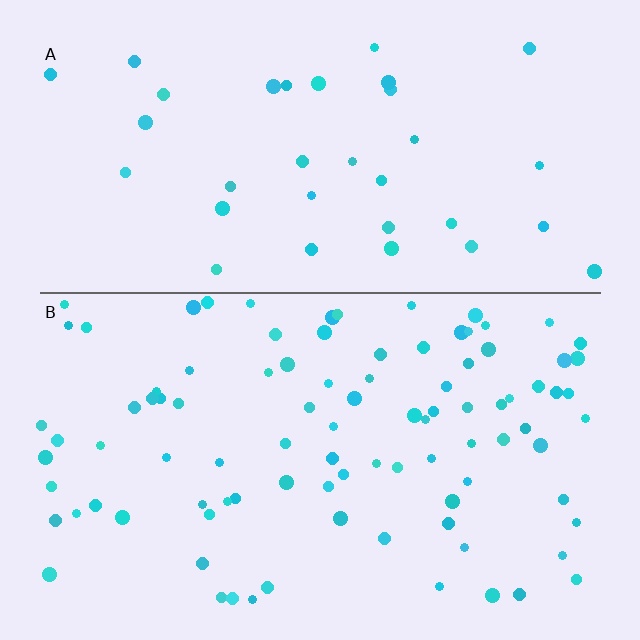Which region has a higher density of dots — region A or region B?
B (the bottom).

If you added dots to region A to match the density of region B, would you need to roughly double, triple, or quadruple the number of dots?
Approximately triple.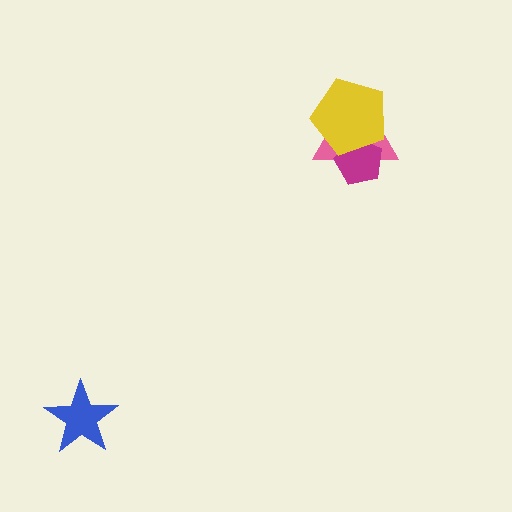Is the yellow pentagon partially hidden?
No, no other shape covers it.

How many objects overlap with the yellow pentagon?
2 objects overlap with the yellow pentagon.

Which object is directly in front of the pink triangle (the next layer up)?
The magenta pentagon is directly in front of the pink triangle.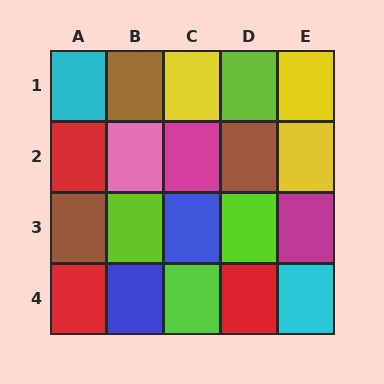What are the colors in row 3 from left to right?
Brown, lime, blue, lime, magenta.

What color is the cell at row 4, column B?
Blue.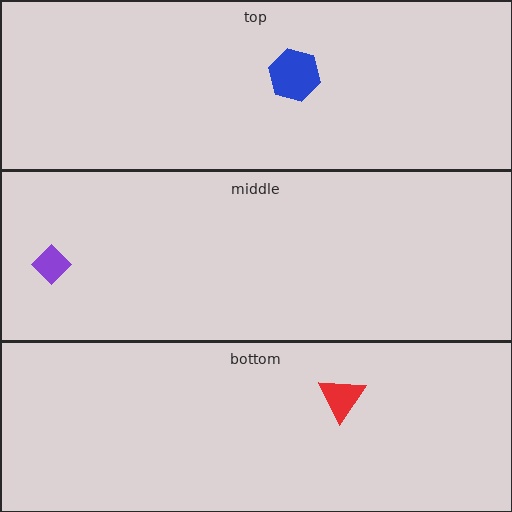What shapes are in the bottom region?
The red triangle.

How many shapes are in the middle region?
1.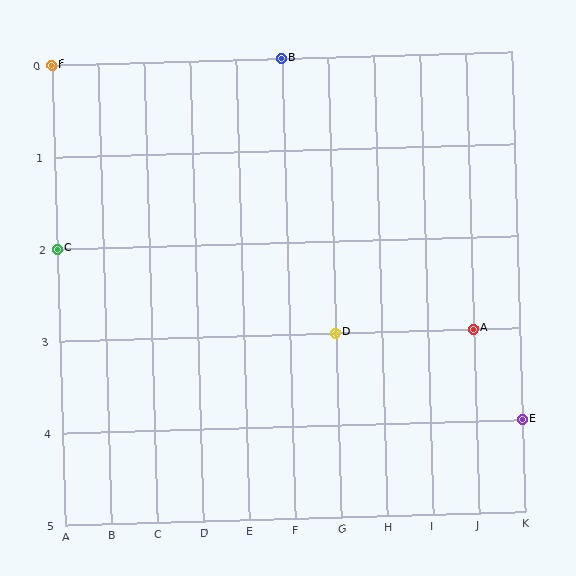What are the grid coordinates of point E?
Point E is at grid coordinates (K, 4).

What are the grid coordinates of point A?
Point A is at grid coordinates (J, 3).